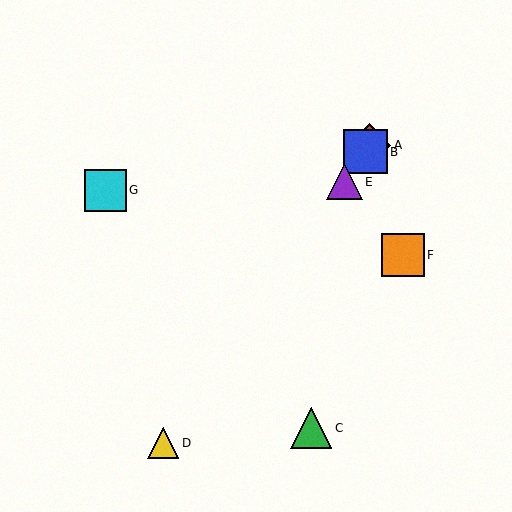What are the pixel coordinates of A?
Object A is at (370, 145).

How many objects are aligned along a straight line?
4 objects (A, B, D, E) are aligned along a straight line.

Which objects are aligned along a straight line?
Objects A, B, D, E are aligned along a straight line.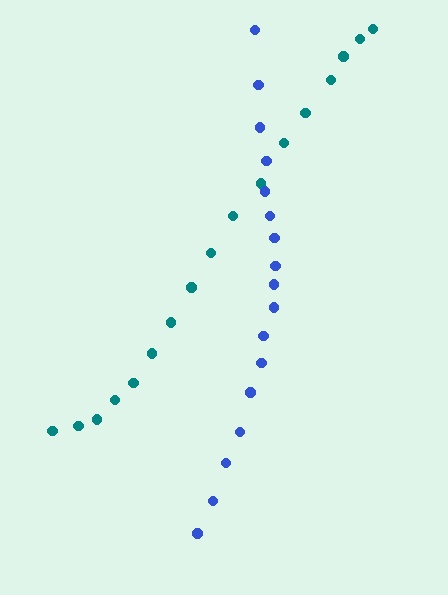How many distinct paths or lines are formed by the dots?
There are 2 distinct paths.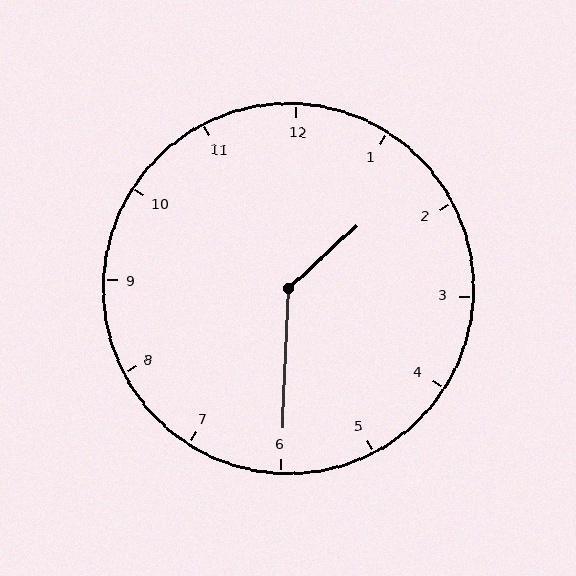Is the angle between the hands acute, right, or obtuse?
It is obtuse.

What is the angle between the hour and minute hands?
Approximately 135 degrees.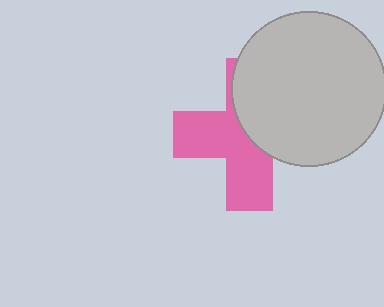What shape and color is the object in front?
The object in front is a light gray circle.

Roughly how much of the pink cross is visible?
About half of it is visible (roughly 53%).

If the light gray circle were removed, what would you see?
You would see the complete pink cross.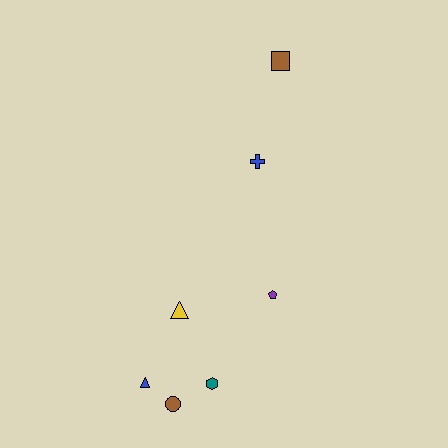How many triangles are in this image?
There are 2 triangles.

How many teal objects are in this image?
There is 1 teal object.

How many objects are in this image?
There are 7 objects.